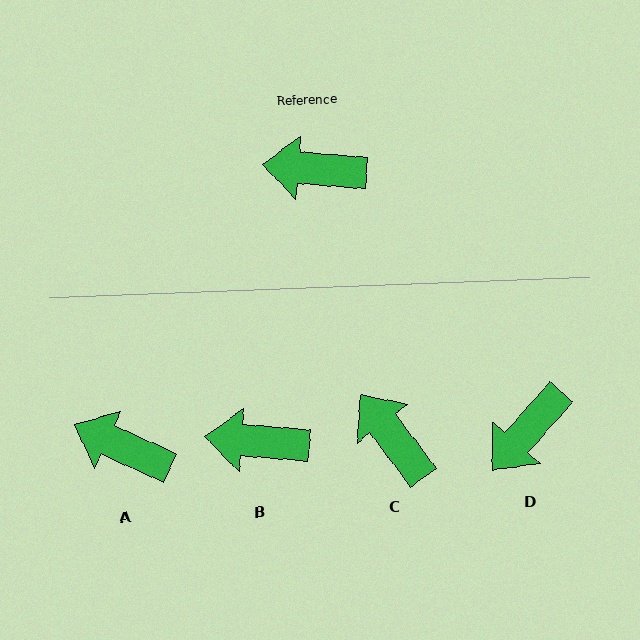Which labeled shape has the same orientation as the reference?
B.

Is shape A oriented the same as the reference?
No, it is off by about 20 degrees.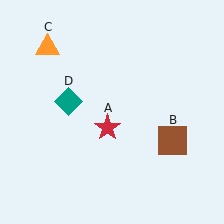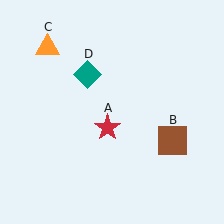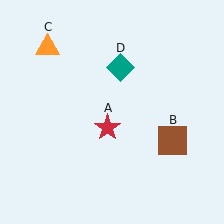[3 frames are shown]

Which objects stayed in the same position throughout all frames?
Red star (object A) and brown square (object B) and orange triangle (object C) remained stationary.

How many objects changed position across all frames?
1 object changed position: teal diamond (object D).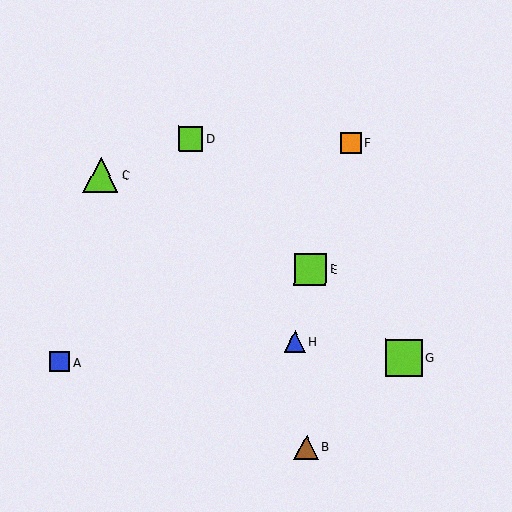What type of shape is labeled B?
Shape B is a brown triangle.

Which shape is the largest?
The lime square (labeled G) is the largest.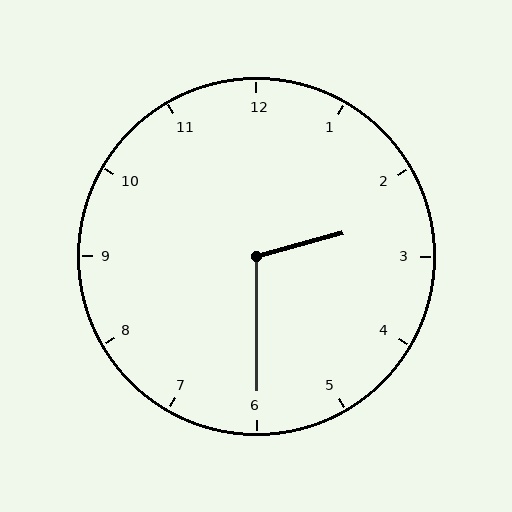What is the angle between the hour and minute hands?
Approximately 105 degrees.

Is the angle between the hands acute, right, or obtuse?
It is obtuse.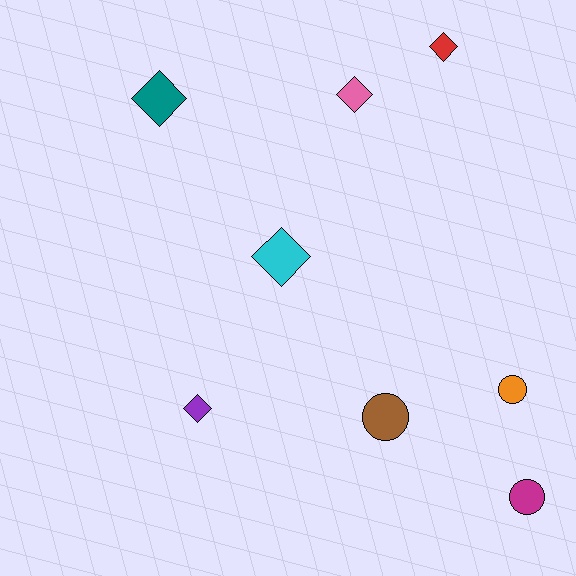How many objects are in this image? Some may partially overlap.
There are 8 objects.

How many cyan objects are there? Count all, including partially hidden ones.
There is 1 cyan object.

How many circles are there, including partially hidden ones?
There are 3 circles.